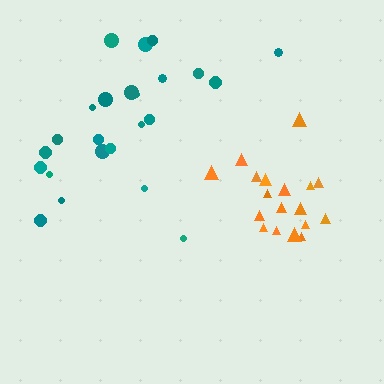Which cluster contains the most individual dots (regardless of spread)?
Teal (24).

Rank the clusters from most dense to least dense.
orange, teal.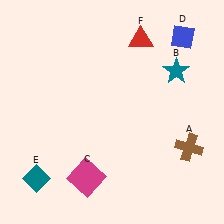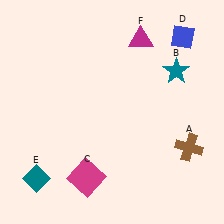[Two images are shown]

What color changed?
The triangle (F) changed from red in Image 1 to magenta in Image 2.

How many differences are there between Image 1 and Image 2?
There is 1 difference between the two images.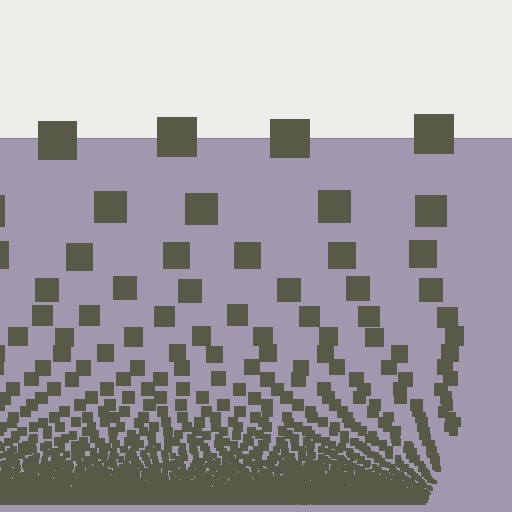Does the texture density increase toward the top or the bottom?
Density increases toward the bottom.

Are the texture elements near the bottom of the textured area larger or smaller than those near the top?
Smaller. The gradient is inverted — elements near the bottom are smaller and denser.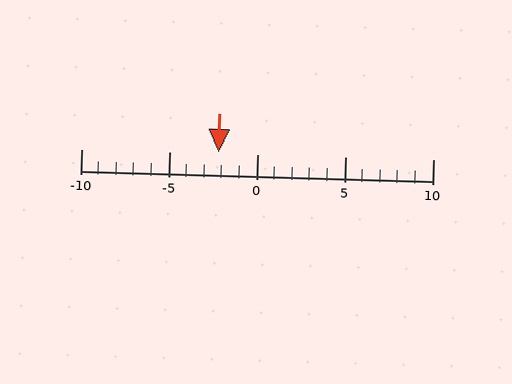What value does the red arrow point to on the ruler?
The red arrow points to approximately -2.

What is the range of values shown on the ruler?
The ruler shows values from -10 to 10.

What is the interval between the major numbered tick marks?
The major tick marks are spaced 5 units apart.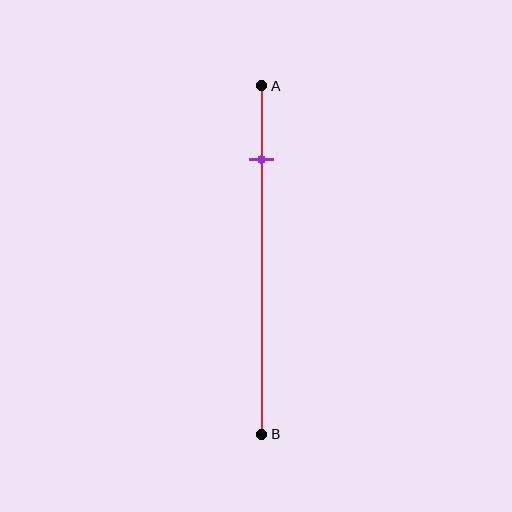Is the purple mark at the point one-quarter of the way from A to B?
No, the mark is at about 20% from A, not at the 25% one-quarter point.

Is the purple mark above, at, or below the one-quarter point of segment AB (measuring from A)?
The purple mark is above the one-quarter point of segment AB.